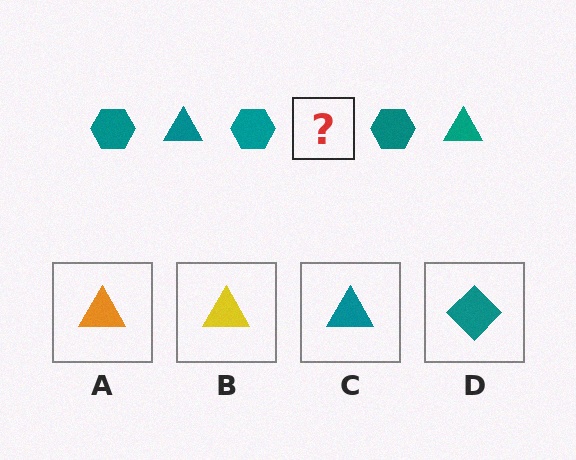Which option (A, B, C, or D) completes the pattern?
C.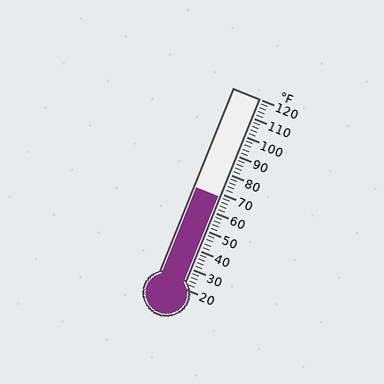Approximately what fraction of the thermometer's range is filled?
The thermometer is filled to approximately 50% of its range.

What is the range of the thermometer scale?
The thermometer scale ranges from 20°F to 120°F.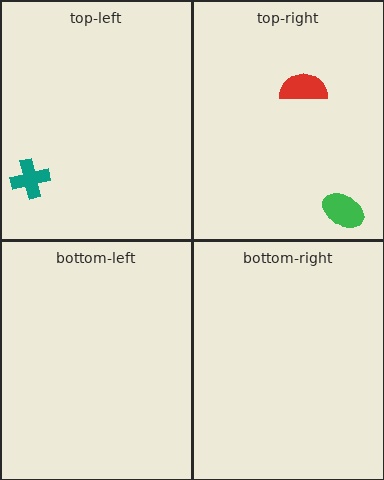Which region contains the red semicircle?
The top-right region.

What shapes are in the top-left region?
The teal cross.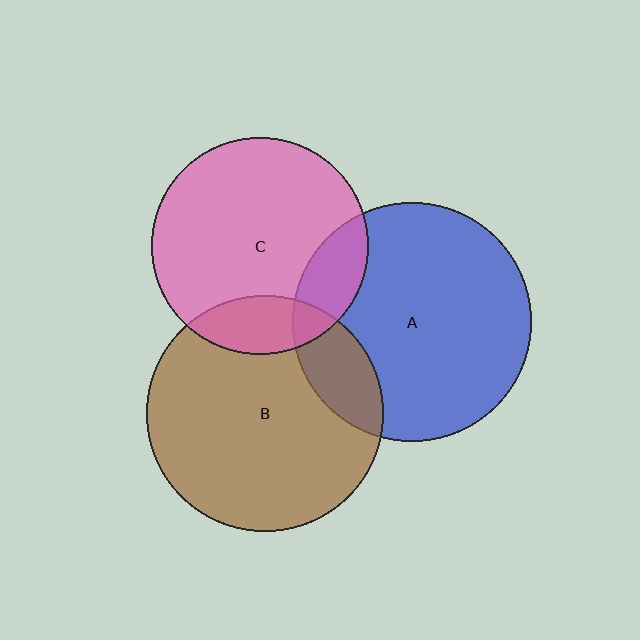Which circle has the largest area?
Circle A (blue).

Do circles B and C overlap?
Yes.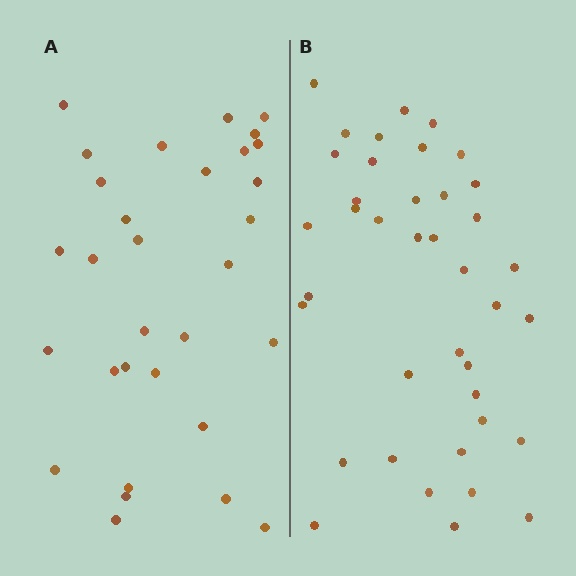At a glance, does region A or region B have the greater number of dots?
Region B (the right region) has more dots.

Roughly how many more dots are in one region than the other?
Region B has roughly 8 or so more dots than region A.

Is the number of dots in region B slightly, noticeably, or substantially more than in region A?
Region B has noticeably more, but not dramatically so. The ratio is roughly 1.3 to 1.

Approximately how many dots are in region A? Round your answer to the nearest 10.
About 30 dots. (The exact count is 31, which rounds to 30.)